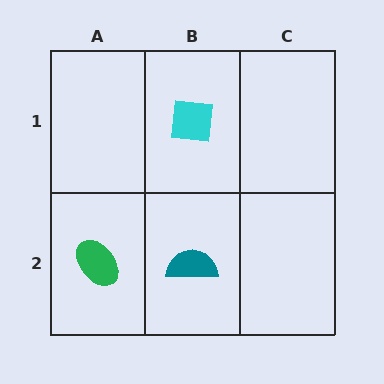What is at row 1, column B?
A cyan square.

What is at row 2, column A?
A green ellipse.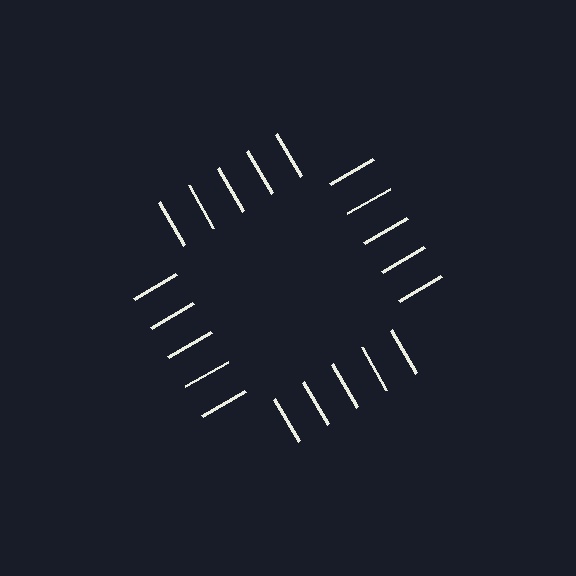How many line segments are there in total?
20 — 5 along each of the 4 edges.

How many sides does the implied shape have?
4 sides — the line-ends trace a square.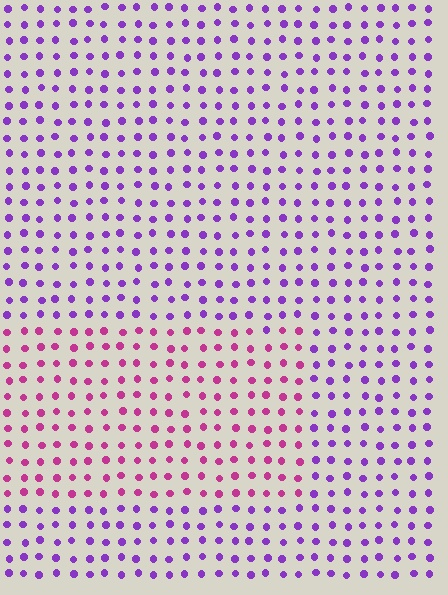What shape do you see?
I see a rectangle.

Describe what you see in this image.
The image is filled with small purple elements in a uniform arrangement. A rectangle-shaped region is visible where the elements are tinted to a slightly different hue, forming a subtle color boundary.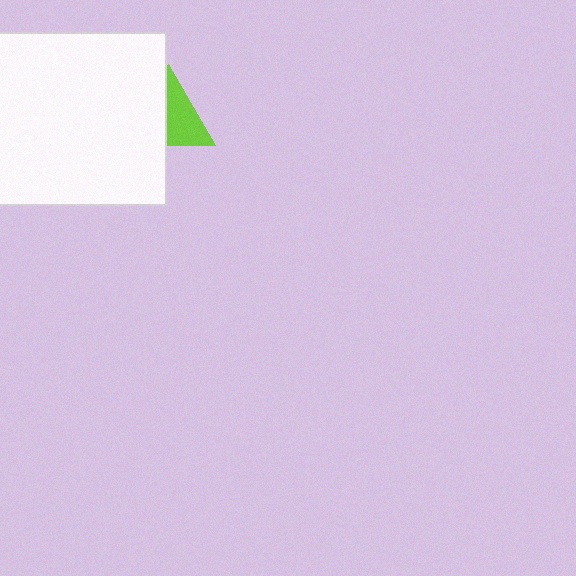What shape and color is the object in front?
The object in front is a white square.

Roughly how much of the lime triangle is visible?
About half of it is visible (roughly 52%).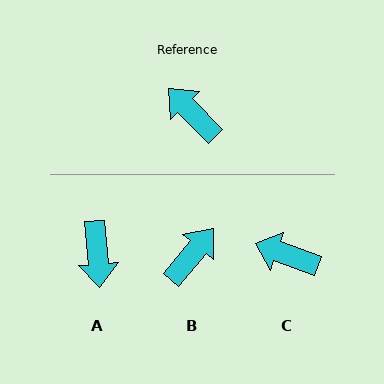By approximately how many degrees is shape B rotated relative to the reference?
Approximately 84 degrees clockwise.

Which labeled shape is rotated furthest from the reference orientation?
A, about 140 degrees away.